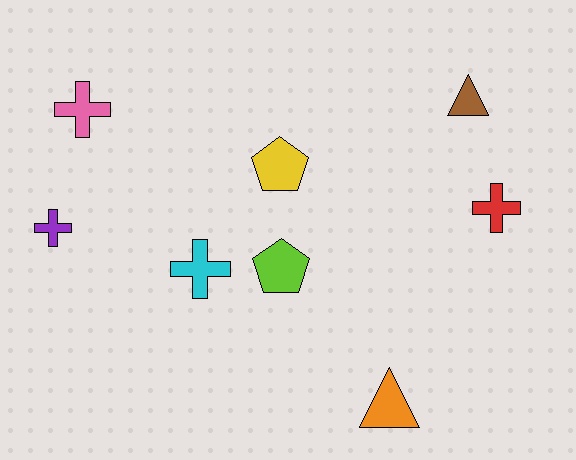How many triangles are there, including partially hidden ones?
There are 2 triangles.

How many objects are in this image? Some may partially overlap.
There are 8 objects.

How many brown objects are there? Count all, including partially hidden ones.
There is 1 brown object.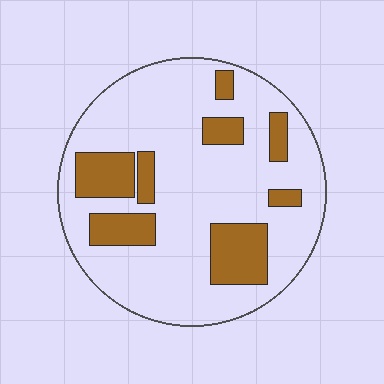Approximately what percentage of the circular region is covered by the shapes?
Approximately 20%.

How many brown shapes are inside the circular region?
8.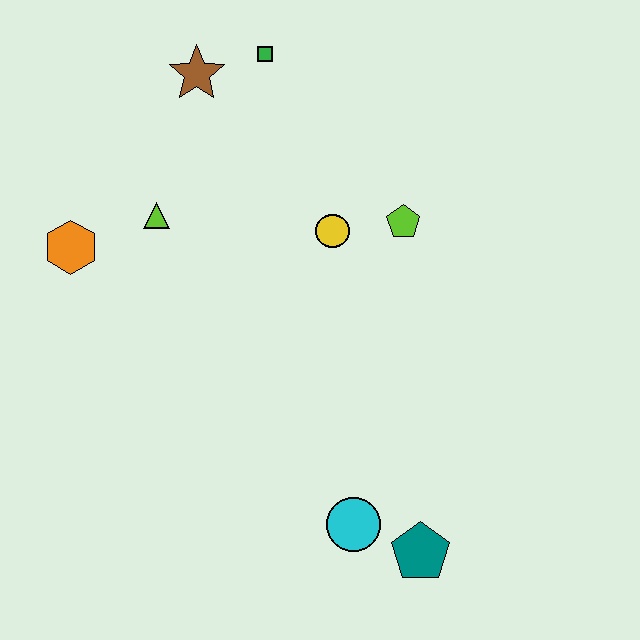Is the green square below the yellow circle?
No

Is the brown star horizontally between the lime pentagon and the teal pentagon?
No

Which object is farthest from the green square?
The teal pentagon is farthest from the green square.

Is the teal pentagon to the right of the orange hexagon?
Yes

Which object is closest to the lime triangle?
The orange hexagon is closest to the lime triangle.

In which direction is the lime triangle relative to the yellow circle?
The lime triangle is to the left of the yellow circle.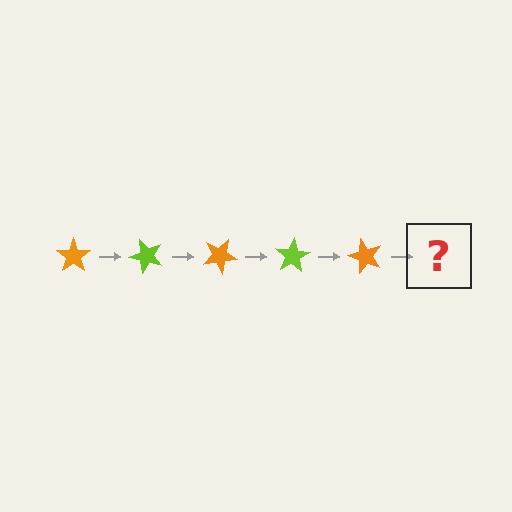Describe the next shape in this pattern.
It should be a lime star, rotated 250 degrees from the start.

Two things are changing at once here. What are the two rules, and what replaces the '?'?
The two rules are that it rotates 50 degrees each step and the color cycles through orange and lime. The '?' should be a lime star, rotated 250 degrees from the start.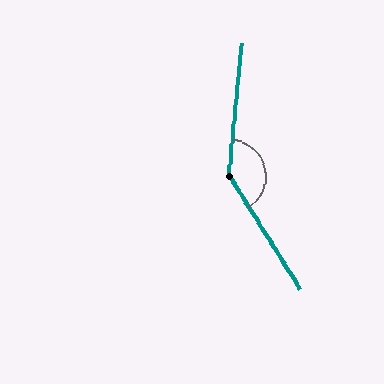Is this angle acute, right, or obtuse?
It is obtuse.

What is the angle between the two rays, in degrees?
Approximately 143 degrees.